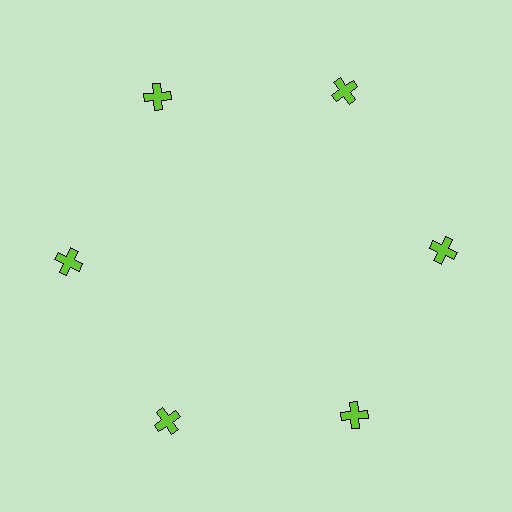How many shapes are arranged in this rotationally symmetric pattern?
There are 6 shapes, arranged in 6 groups of 1.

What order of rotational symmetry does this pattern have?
This pattern has 6-fold rotational symmetry.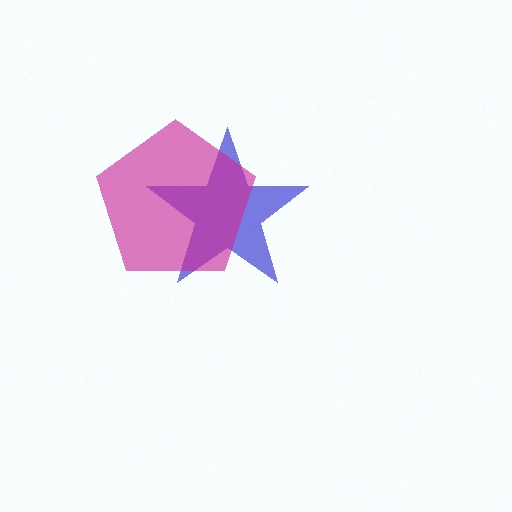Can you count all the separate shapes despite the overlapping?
Yes, there are 2 separate shapes.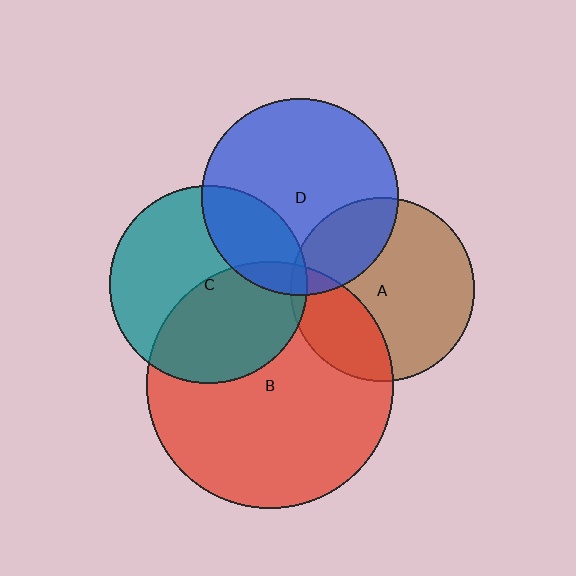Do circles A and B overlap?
Yes.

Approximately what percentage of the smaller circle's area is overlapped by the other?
Approximately 30%.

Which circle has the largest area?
Circle B (red).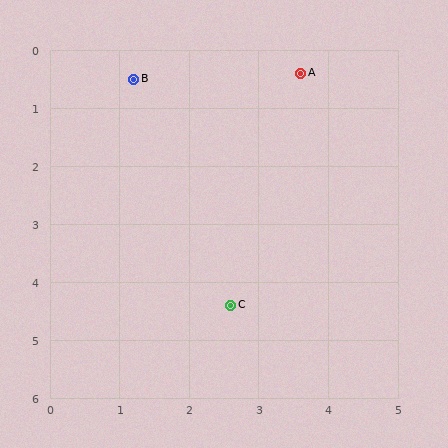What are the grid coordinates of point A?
Point A is at approximately (3.6, 0.4).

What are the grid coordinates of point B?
Point B is at approximately (1.2, 0.5).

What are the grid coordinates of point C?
Point C is at approximately (2.6, 4.4).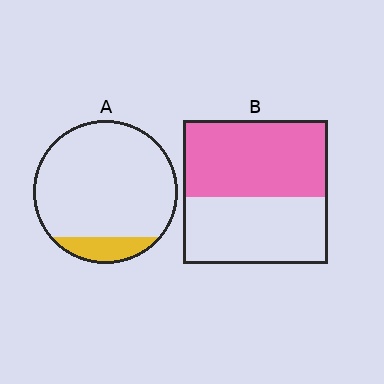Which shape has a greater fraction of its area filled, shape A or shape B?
Shape B.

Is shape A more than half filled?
No.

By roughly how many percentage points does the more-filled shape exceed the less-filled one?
By roughly 40 percentage points (B over A).